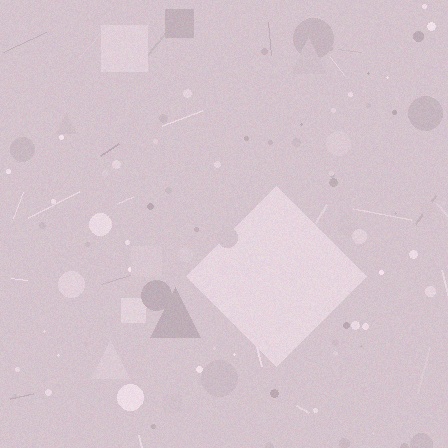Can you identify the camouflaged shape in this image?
The camouflaged shape is a diamond.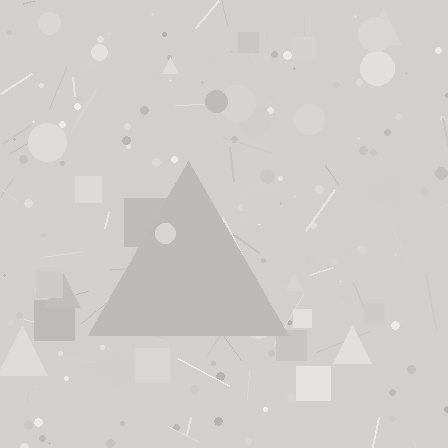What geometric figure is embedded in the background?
A triangle is embedded in the background.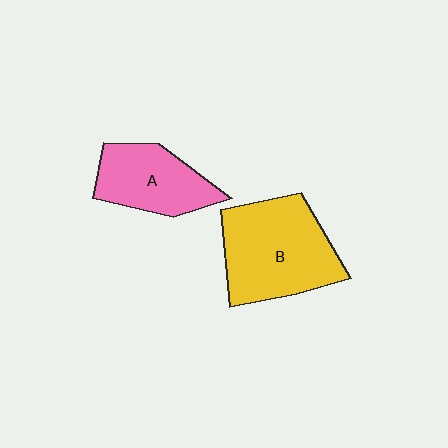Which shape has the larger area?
Shape B (yellow).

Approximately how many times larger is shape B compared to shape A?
Approximately 1.5 times.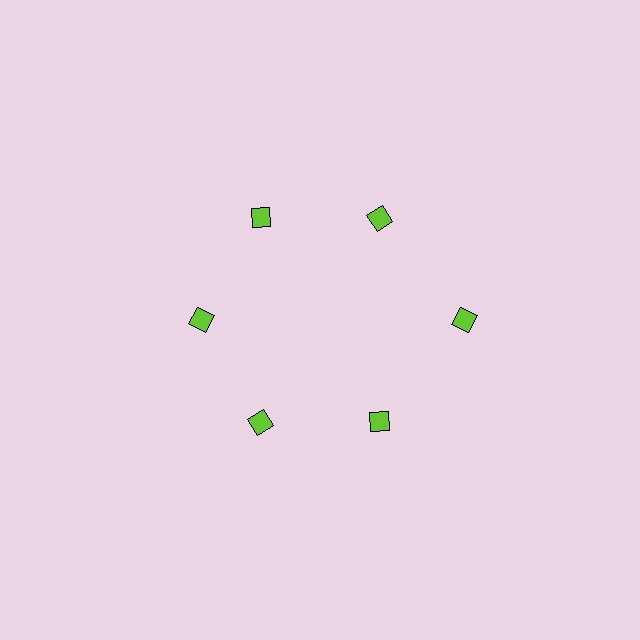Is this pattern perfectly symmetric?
No. The 6 lime diamonds are arranged in a ring, but one element near the 3 o'clock position is pushed outward from the center, breaking the 6-fold rotational symmetry.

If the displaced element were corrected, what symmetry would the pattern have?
It would have 6-fold rotational symmetry — the pattern would map onto itself every 60 degrees.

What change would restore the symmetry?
The symmetry would be restored by moving it inward, back onto the ring so that all 6 diamonds sit at equal angles and equal distance from the center.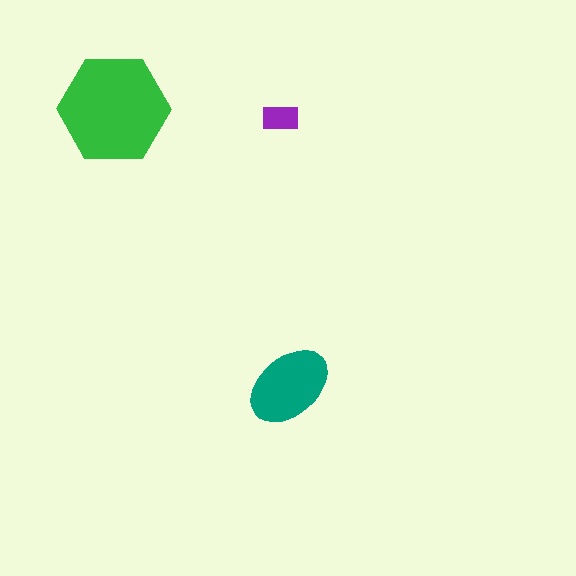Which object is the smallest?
The purple rectangle.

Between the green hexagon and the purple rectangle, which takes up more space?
The green hexagon.